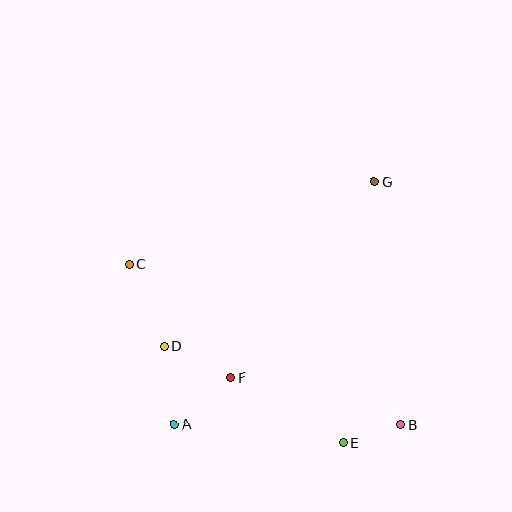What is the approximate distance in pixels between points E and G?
The distance between E and G is approximately 263 pixels.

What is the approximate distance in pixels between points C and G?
The distance between C and G is approximately 258 pixels.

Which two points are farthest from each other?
Points B and C are farthest from each other.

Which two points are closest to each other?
Points B and E are closest to each other.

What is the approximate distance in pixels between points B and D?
The distance between B and D is approximately 249 pixels.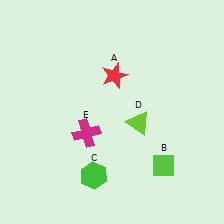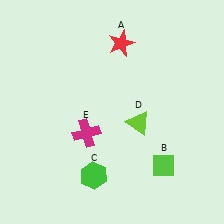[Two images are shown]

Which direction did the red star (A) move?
The red star (A) moved up.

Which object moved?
The red star (A) moved up.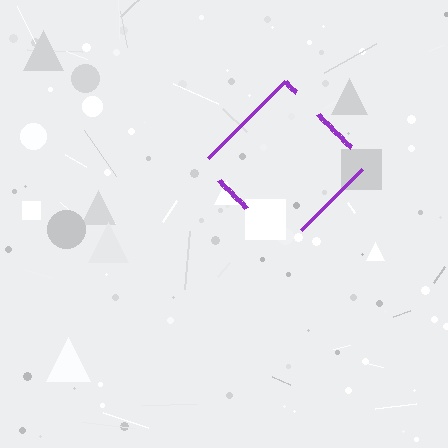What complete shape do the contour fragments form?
The contour fragments form a diamond.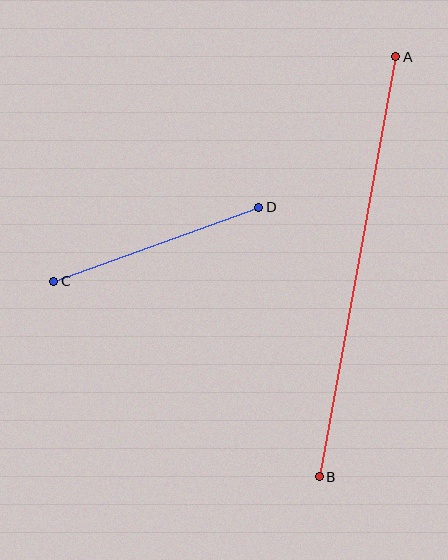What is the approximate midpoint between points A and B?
The midpoint is at approximately (357, 267) pixels.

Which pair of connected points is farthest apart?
Points A and B are farthest apart.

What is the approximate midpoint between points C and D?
The midpoint is at approximately (156, 244) pixels.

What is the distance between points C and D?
The distance is approximately 218 pixels.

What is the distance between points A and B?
The distance is approximately 427 pixels.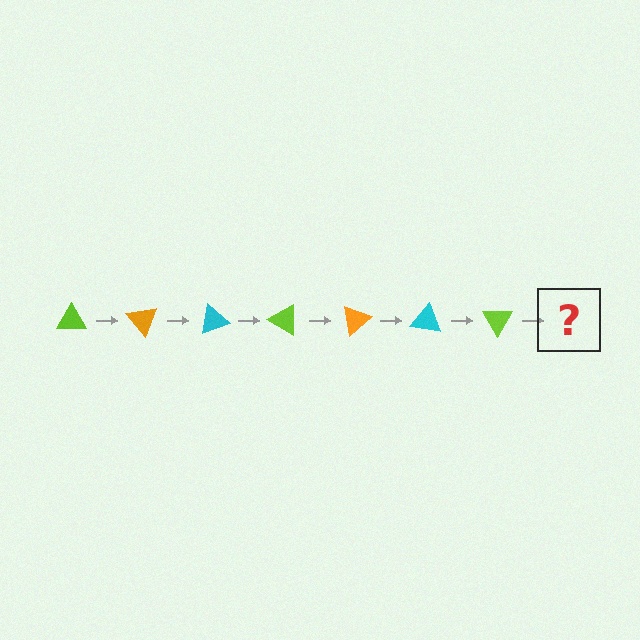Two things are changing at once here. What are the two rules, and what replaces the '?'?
The two rules are that it rotates 50 degrees each step and the color cycles through lime, orange, and cyan. The '?' should be an orange triangle, rotated 350 degrees from the start.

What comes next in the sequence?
The next element should be an orange triangle, rotated 350 degrees from the start.